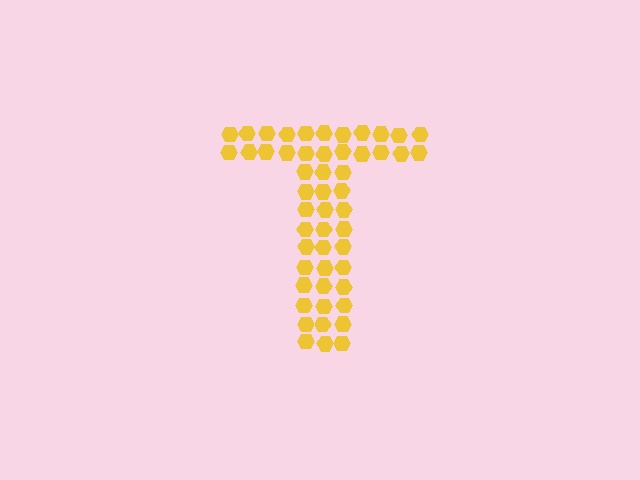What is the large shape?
The large shape is the letter T.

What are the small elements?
The small elements are hexagons.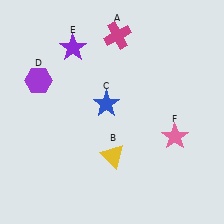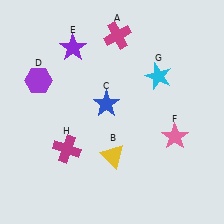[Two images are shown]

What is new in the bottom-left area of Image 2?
A magenta cross (H) was added in the bottom-left area of Image 2.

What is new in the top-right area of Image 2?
A cyan star (G) was added in the top-right area of Image 2.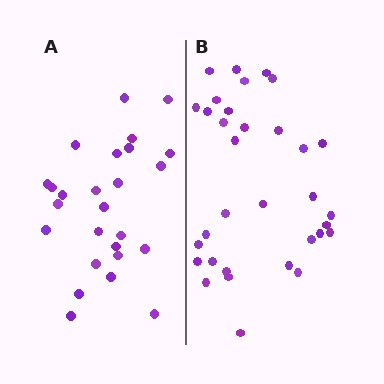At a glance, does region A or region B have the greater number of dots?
Region B (the right region) has more dots.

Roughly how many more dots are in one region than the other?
Region B has roughly 8 or so more dots than region A.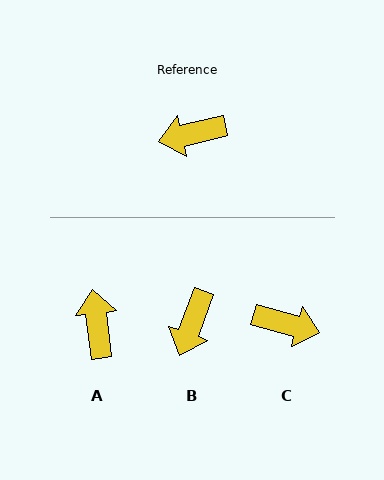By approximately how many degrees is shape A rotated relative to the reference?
Approximately 96 degrees clockwise.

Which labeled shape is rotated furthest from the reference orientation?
C, about 152 degrees away.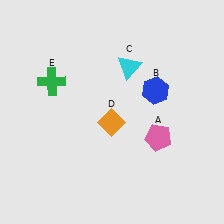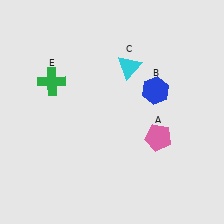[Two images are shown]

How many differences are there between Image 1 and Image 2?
There is 1 difference between the two images.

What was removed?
The orange diamond (D) was removed in Image 2.